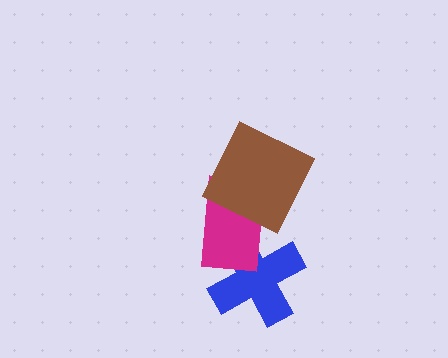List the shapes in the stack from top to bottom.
From top to bottom: the brown square, the magenta rectangle, the blue cross.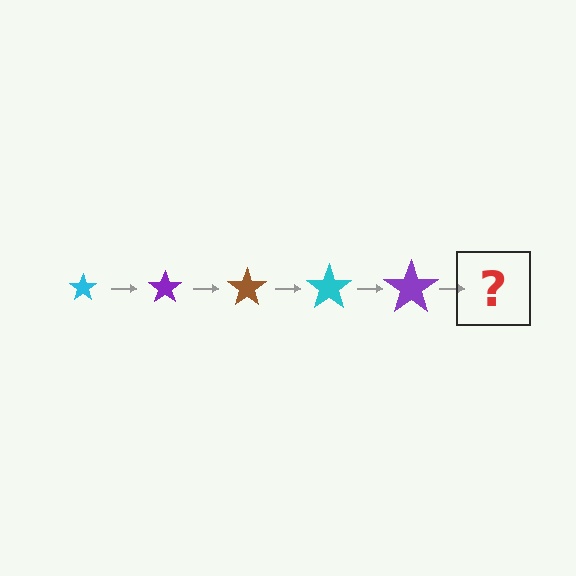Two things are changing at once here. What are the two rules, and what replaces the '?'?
The two rules are that the star grows larger each step and the color cycles through cyan, purple, and brown. The '?' should be a brown star, larger than the previous one.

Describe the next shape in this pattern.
It should be a brown star, larger than the previous one.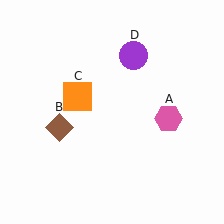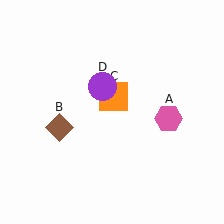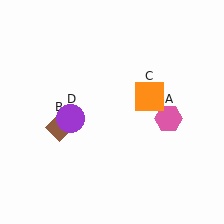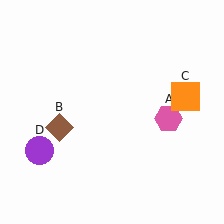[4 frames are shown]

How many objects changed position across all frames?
2 objects changed position: orange square (object C), purple circle (object D).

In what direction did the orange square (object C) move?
The orange square (object C) moved right.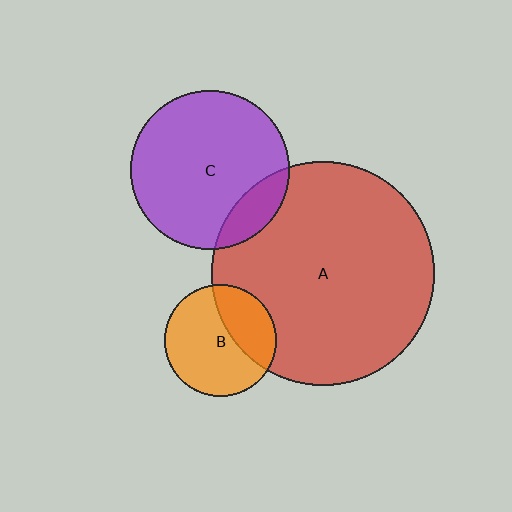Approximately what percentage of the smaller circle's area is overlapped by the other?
Approximately 35%.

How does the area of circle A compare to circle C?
Approximately 2.0 times.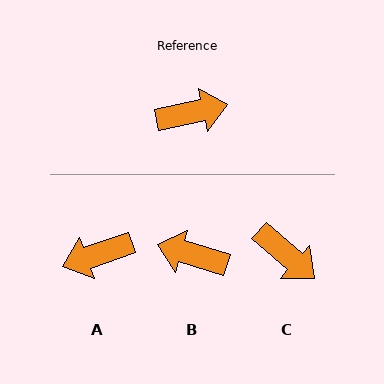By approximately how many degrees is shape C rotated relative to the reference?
Approximately 53 degrees clockwise.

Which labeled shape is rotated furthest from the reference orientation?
A, about 173 degrees away.